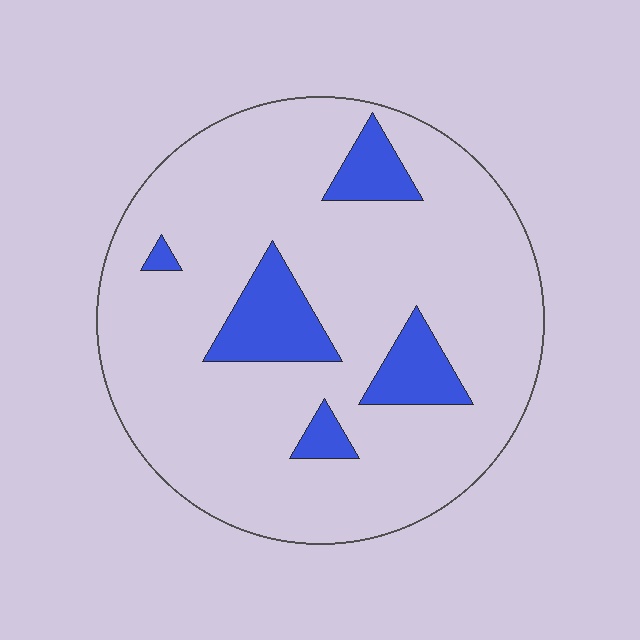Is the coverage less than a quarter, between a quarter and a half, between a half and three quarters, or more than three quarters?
Less than a quarter.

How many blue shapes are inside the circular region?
5.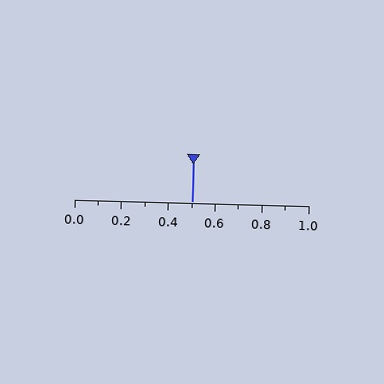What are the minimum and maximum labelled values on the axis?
The axis runs from 0.0 to 1.0.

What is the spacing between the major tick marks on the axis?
The major ticks are spaced 0.2 apart.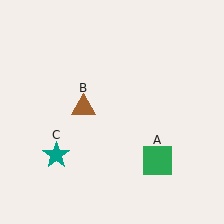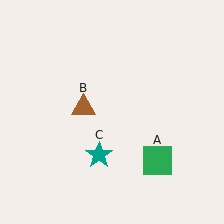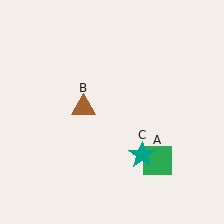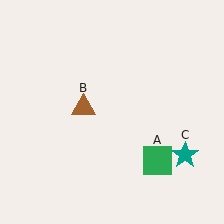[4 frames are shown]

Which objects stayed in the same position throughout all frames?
Green square (object A) and brown triangle (object B) remained stationary.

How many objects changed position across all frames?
1 object changed position: teal star (object C).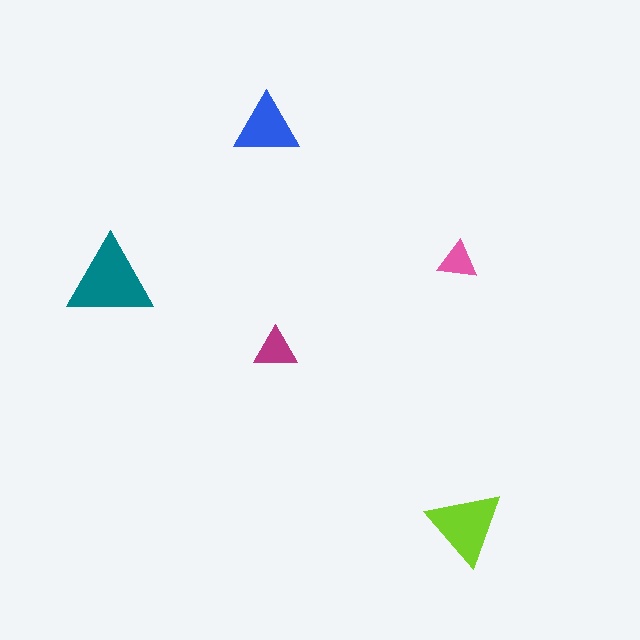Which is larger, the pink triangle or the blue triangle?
The blue one.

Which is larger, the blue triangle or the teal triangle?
The teal one.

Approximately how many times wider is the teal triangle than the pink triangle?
About 2 times wider.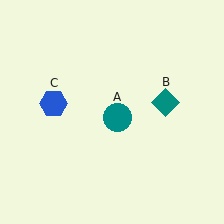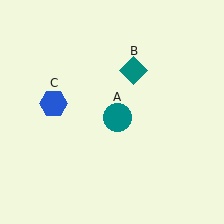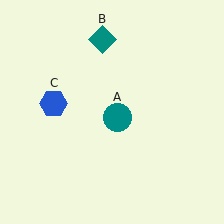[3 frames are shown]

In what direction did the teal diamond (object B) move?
The teal diamond (object B) moved up and to the left.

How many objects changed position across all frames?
1 object changed position: teal diamond (object B).